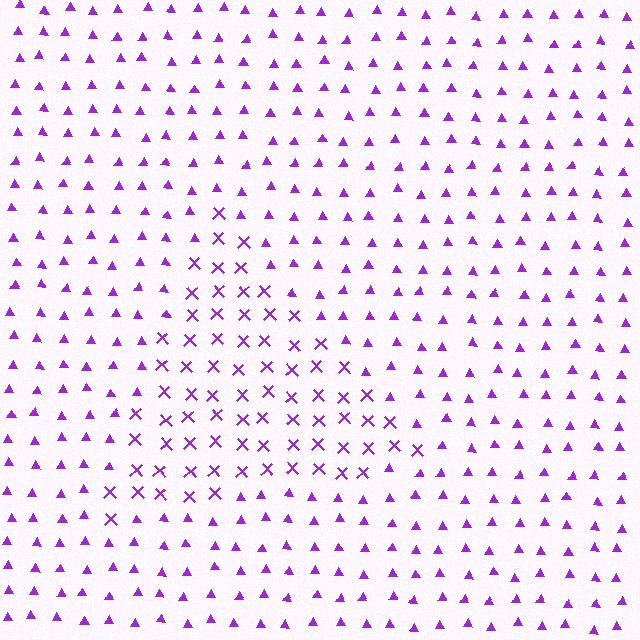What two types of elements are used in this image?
The image uses X marks inside the triangle region and triangles outside it.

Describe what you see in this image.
The image is filled with small purple elements arranged in a uniform grid. A triangle-shaped region contains X marks, while the surrounding area contains triangles. The boundary is defined purely by the change in element shape.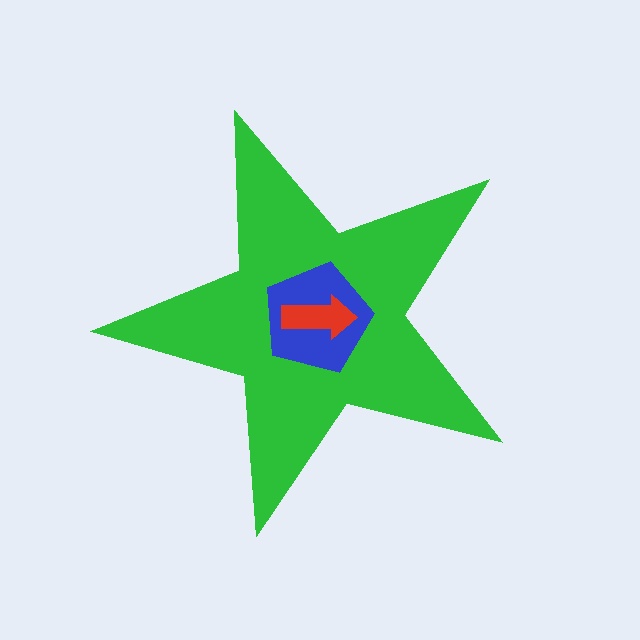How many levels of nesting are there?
3.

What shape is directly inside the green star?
The blue pentagon.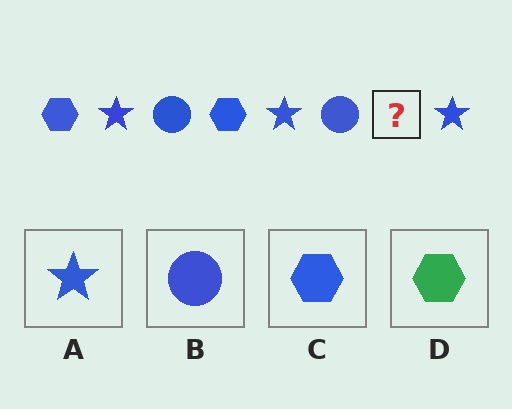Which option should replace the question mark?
Option C.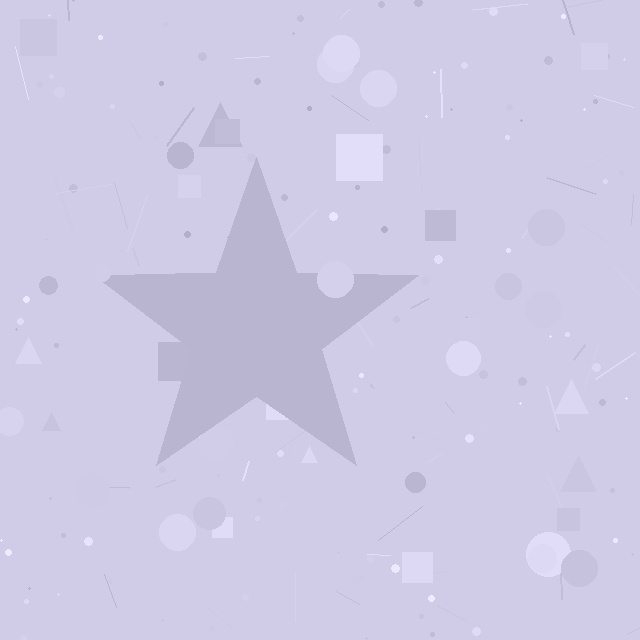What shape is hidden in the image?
A star is hidden in the image.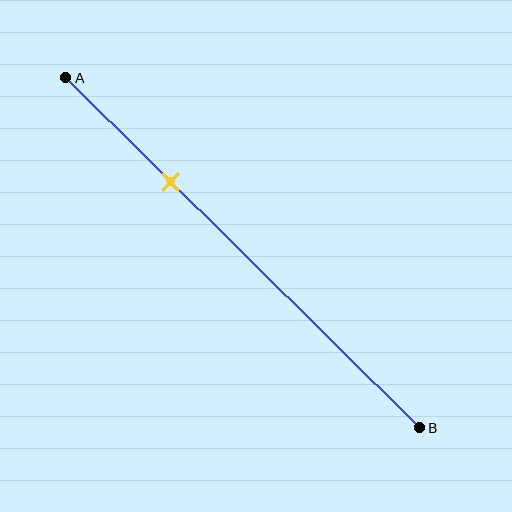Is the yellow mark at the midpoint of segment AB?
No, the mark is at about 30% from A, not at the 50% midpoint.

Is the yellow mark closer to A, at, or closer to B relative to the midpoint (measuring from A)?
The yellow mark is closer to point A than the midpoint of segment AB.